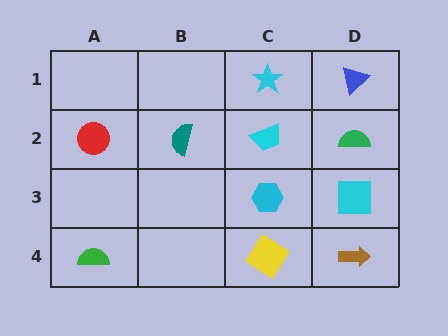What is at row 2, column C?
A cyan trapezoid.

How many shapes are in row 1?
2 shapes.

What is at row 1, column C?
A cyan star.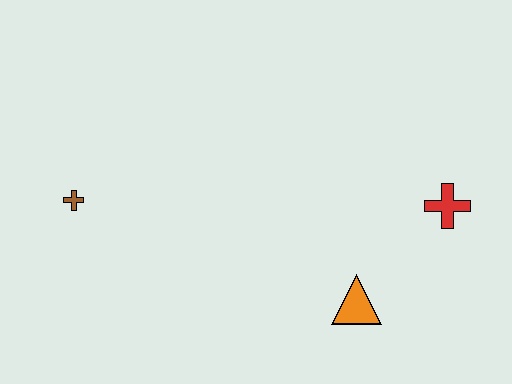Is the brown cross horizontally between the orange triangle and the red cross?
No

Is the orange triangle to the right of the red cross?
No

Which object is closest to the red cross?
The orange triangle is closest to the red cross.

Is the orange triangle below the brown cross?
Yes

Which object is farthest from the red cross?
The brown cross is farthest from the red cross.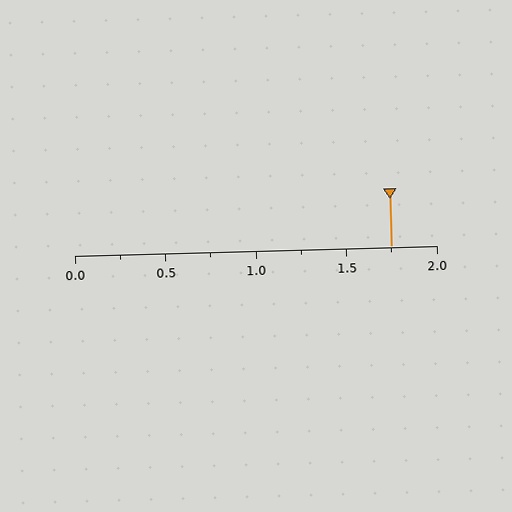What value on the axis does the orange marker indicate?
The marker indicates approximately 1.75.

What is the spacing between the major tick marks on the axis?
The major ticks are spaced 0.5 apart.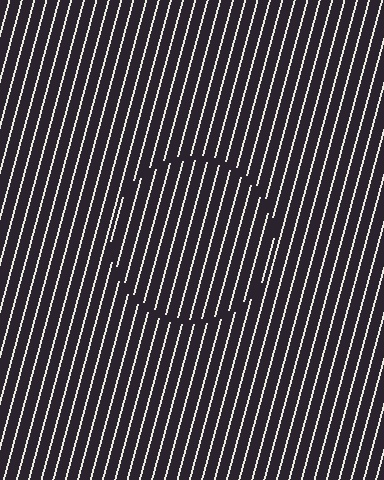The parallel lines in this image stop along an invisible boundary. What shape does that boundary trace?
An illusory circle. The interior of the shape contains the same grating, shifted by half a period — the contour is defined by the phase discontinuity where line-ends from the inner and outer gratings abut.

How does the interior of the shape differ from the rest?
The interior of the shape contains the same grating, shifted by half a period — the contour is defined by the phase discontinuity where line-ends from the inner and outer gratings abut.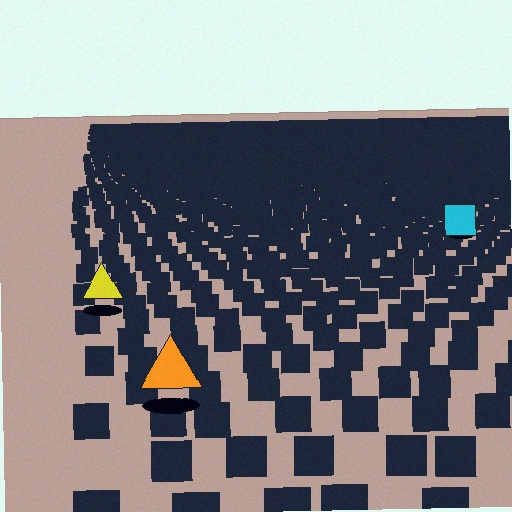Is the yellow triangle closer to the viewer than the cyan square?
Yes. The yellow triangle is closer — you can tell from the texture gradient: the ground texture is coarser near it.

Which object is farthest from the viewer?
The cyan square is farthest from the viewer. It appears smaller and the ground texture around it is denser.